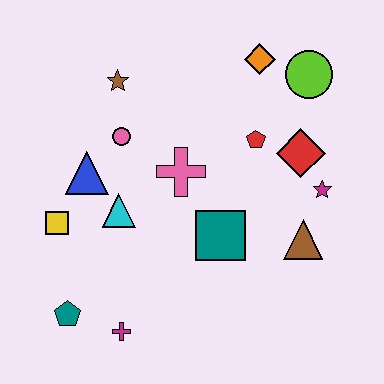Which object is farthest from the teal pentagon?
The lime circle is farthest from the teal pentagon.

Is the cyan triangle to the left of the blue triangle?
No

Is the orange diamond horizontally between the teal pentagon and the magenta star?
Yes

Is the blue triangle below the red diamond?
Yes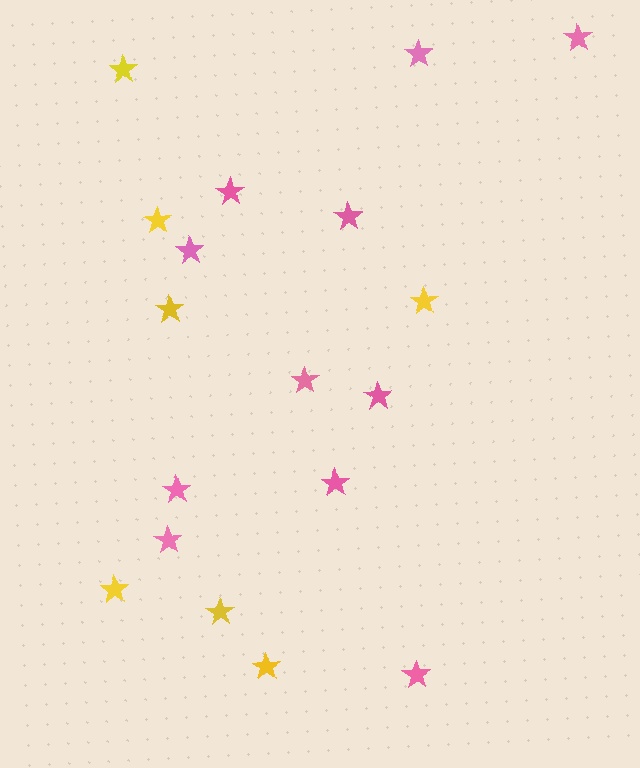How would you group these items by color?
There are 2 groups: one group of pink stars (11) and one group of yellow stars (7).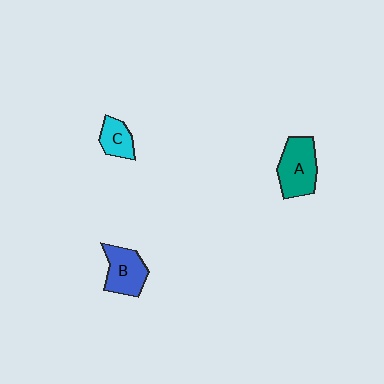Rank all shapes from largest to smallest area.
From largest to smallest: A (teal), B (blue), C (cyan).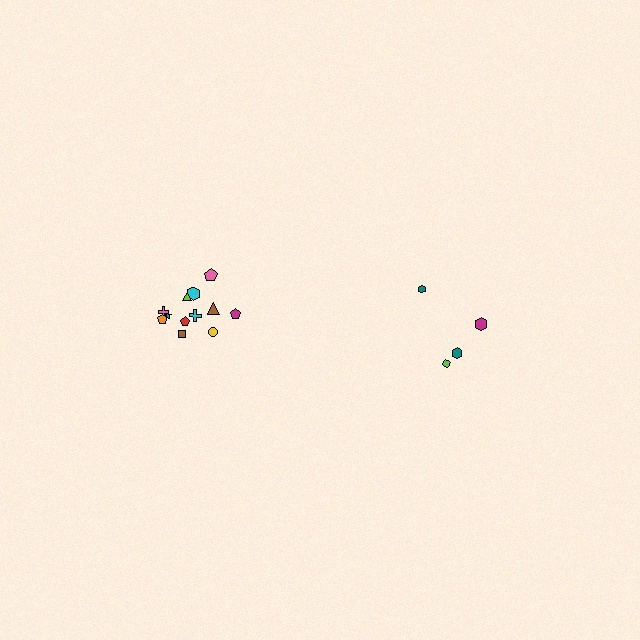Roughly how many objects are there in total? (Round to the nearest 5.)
Roughly 15 objects in total.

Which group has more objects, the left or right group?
The left group.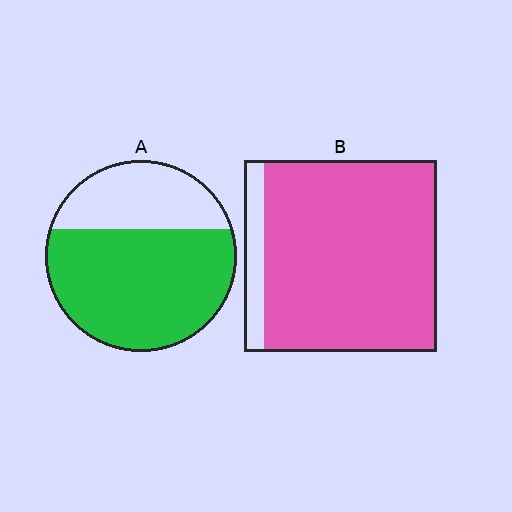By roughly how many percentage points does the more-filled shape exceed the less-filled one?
By roughly 20 percentage points (B over A).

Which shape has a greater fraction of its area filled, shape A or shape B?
Shape B.